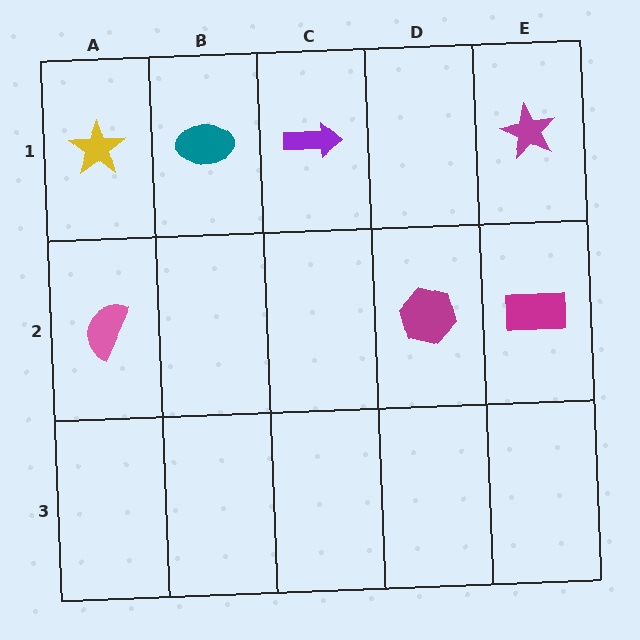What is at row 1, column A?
A yellow star.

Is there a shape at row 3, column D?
No, that cell is empty.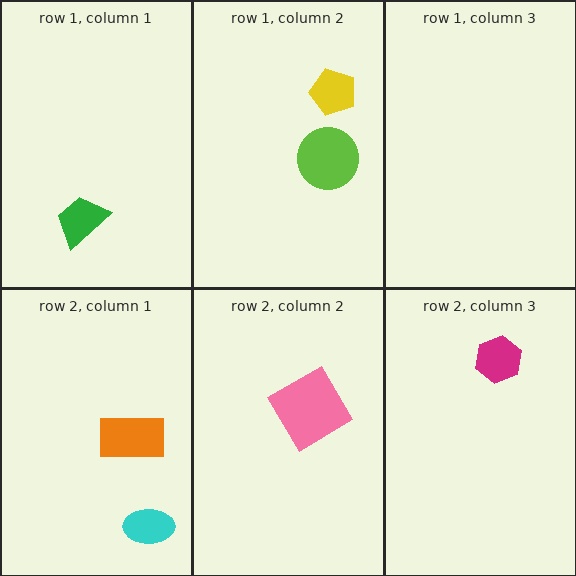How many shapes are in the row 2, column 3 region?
1.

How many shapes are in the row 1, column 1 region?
1.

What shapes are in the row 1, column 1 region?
The green trapezoid.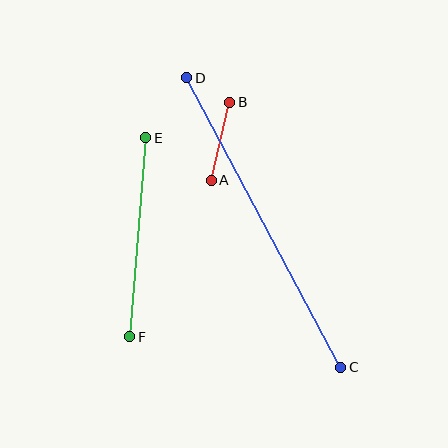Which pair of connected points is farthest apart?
Points C and D are farthest apart.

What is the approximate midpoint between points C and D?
The midpoint is at approximately (264, 222) pixels.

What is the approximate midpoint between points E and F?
The midpoint is at approximately (138, 237) pixels.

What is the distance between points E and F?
The distance is approximately 199 pixels.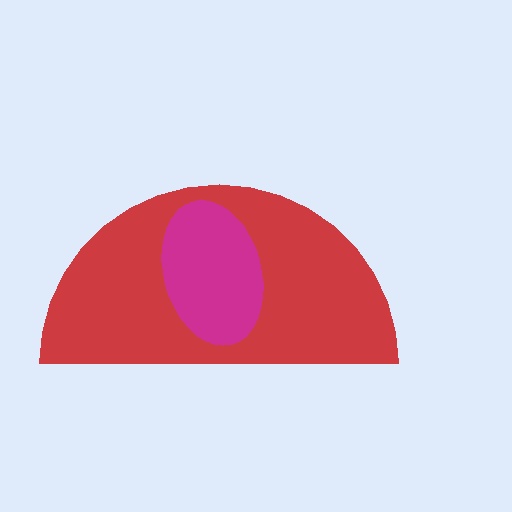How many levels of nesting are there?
2.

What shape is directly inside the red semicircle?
The magenta ellipse.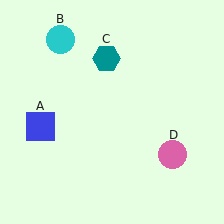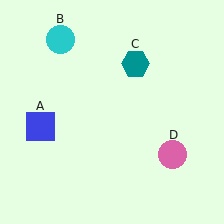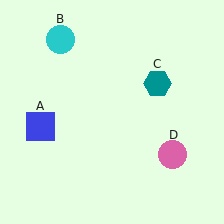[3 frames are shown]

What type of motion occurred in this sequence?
The teal hexagon (object C) rotated clockwise around the center of the scene.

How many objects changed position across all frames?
1 object changed position: teal hexagon (object C).